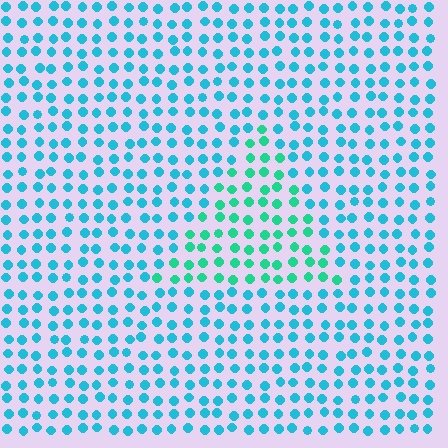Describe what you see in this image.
The image is filled with small cyan elements in a uniform arrangement. A triangle-shaped region is visible where the elements are tinted to a slightly different hue, forming a subtle color boundary.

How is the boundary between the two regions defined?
The boundary is defined purely by a slight shift in hue (about 31 degrees). Spacing, size, and orientation are identical on both sides.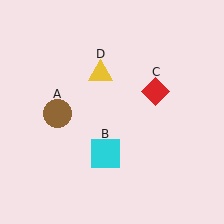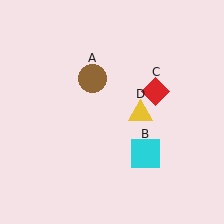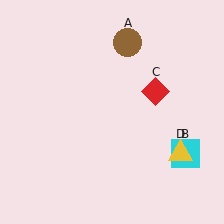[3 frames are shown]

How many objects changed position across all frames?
3 objects changed position: brown circle (object A), cyan square (object B), yellow triangle (object D).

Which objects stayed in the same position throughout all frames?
Red diamond (object C) remained stationary.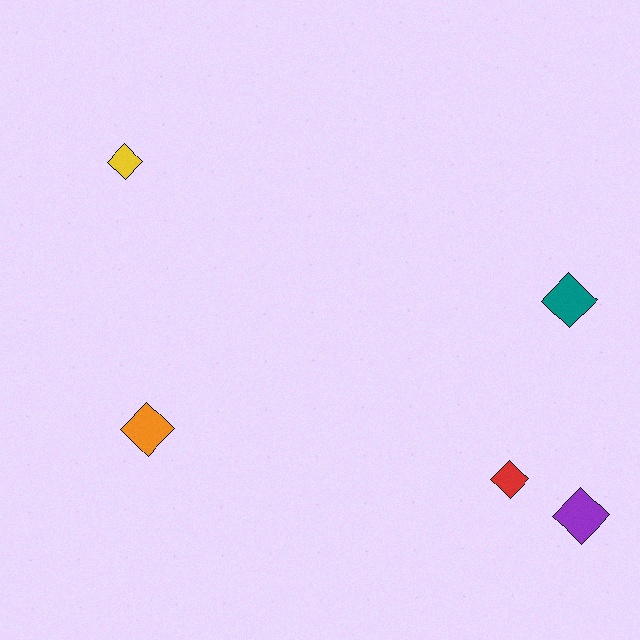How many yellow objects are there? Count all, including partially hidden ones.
There is 1 yellow object.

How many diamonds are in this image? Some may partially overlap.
There are 5 diamonds.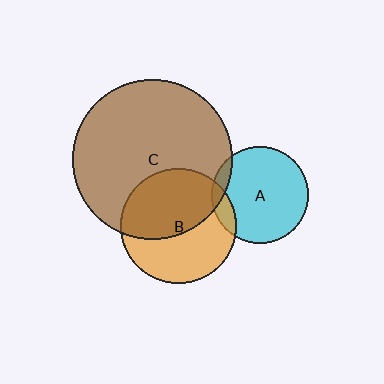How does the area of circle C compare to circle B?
Approximately 1.9 times.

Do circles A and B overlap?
Yes.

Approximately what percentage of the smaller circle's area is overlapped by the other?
Approximately 10%.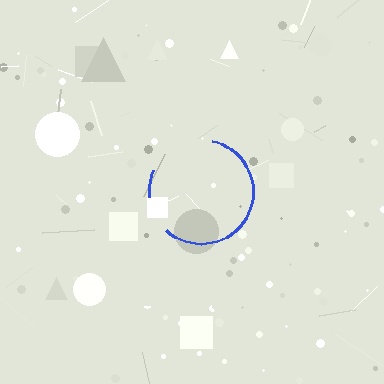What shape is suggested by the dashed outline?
The dashed outline suggests a circle.